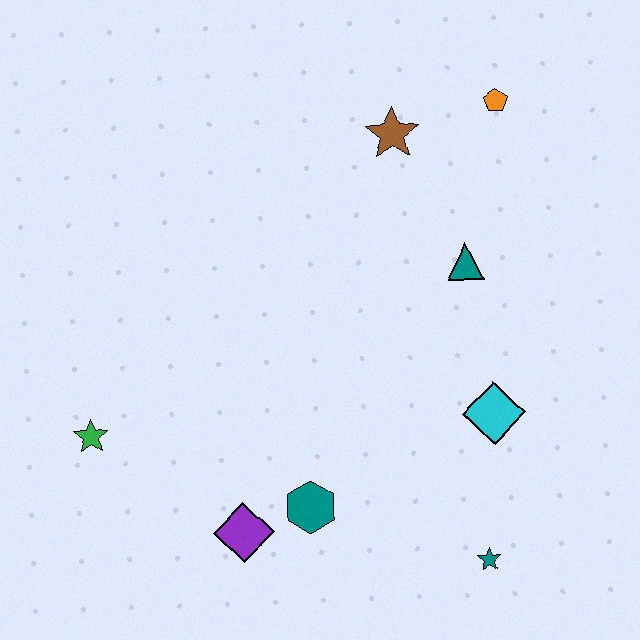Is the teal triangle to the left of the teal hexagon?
No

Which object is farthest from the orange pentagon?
The green star is farthest from the orange pentagon.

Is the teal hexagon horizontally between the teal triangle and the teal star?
No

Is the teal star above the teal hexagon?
No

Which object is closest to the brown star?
The orange pentagon is closest to the brown star.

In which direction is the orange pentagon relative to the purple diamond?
The orange pentagon is above the purple diamond.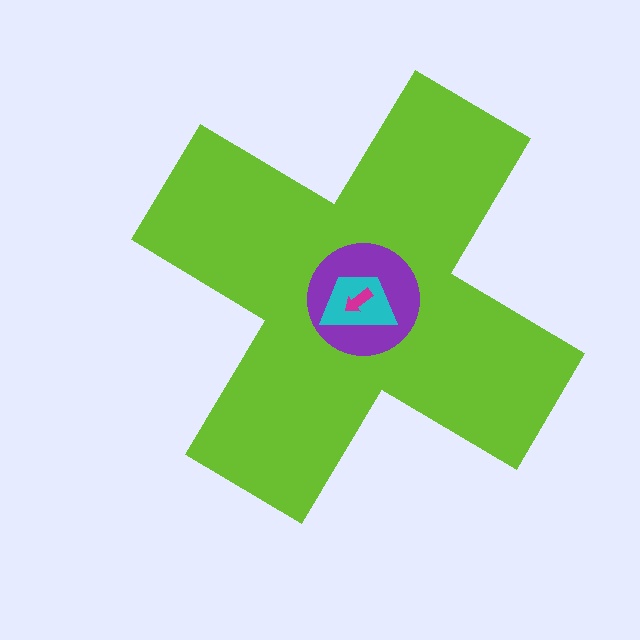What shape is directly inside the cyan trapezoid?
The magenta arrow.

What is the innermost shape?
The magenta arrow.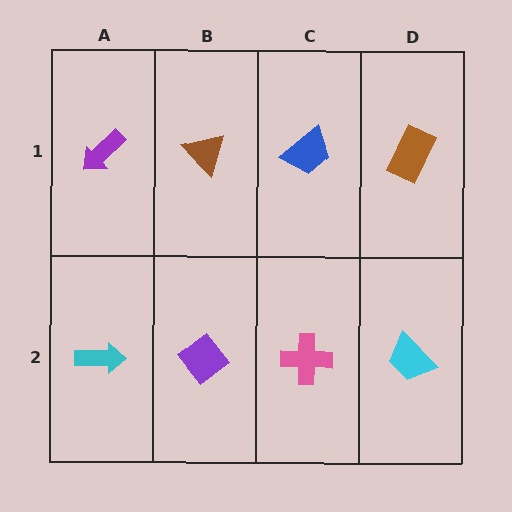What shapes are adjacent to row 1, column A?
A cyan arrow (row 2, column A), a brown triangle (row 1, column B).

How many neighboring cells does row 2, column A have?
2.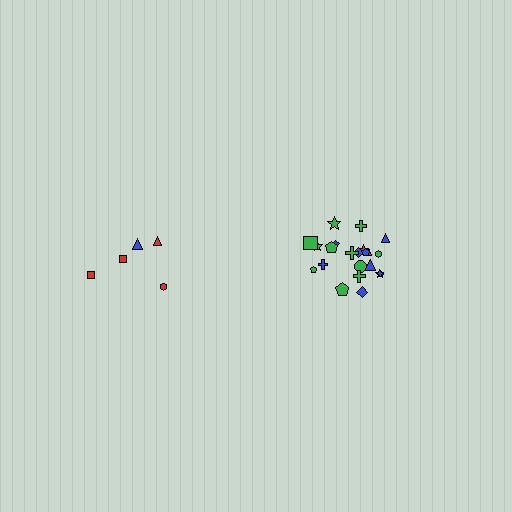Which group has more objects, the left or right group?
The right group.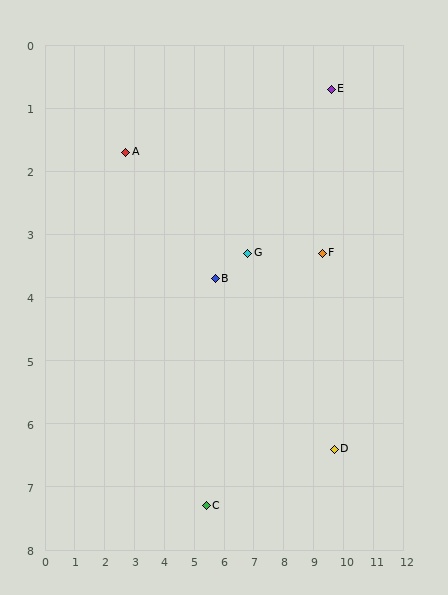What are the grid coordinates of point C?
Point C is at approximately (5.4, 7.3).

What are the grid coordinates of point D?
Point D is at approximately (9.7, 6.4).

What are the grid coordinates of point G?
Point G is at approximately (6.8, 3.3).